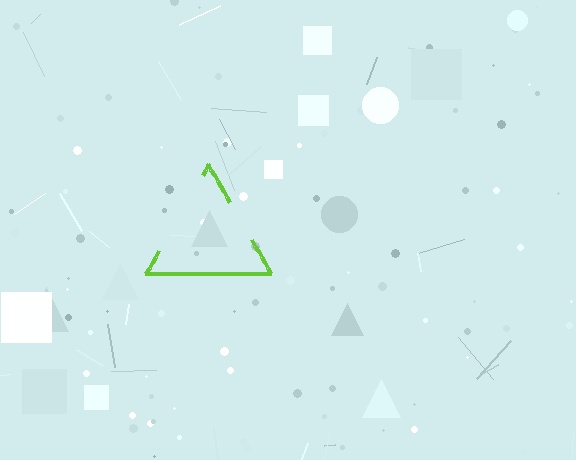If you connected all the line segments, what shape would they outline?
They would outline a triangle.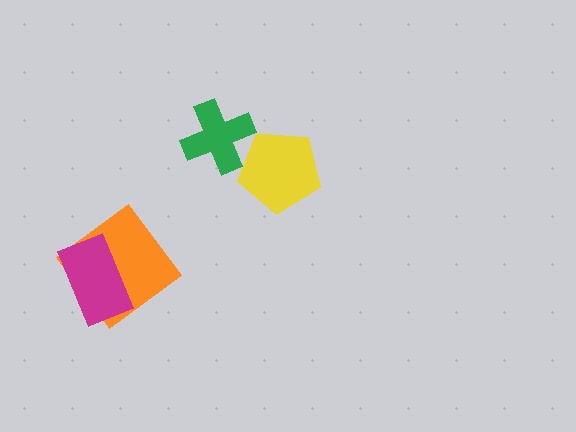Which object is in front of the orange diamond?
The magenta rectangle is in front of the orange diamond.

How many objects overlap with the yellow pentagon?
1 object overlaps with the yellow pentagon.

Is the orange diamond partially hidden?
Yes, it is partially covered by another shape.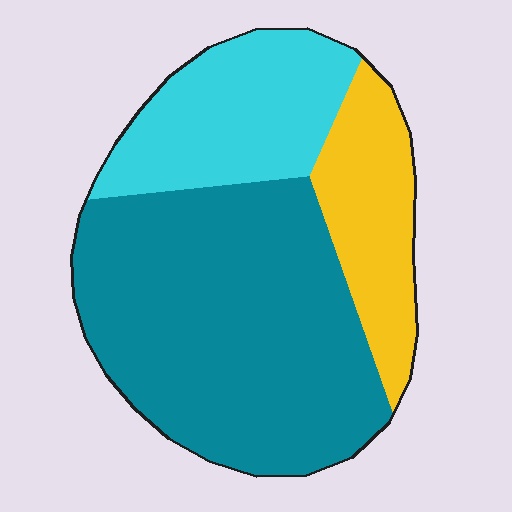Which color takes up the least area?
Yellow, at roughly 20%.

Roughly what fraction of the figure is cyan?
Cyan takes up about one quarter (1/4) of the figure.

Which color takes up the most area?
Teal, at roughly 60%.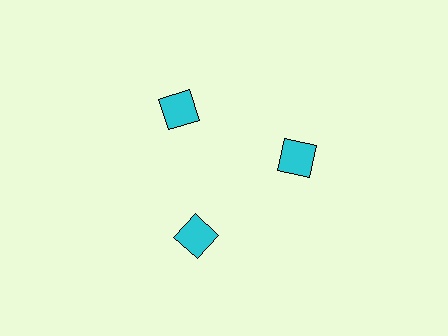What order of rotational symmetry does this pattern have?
This pattern has 3-fold rotational symmetry.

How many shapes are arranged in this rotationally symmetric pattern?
There are 3 shapes, arranged in 3 groups of 1.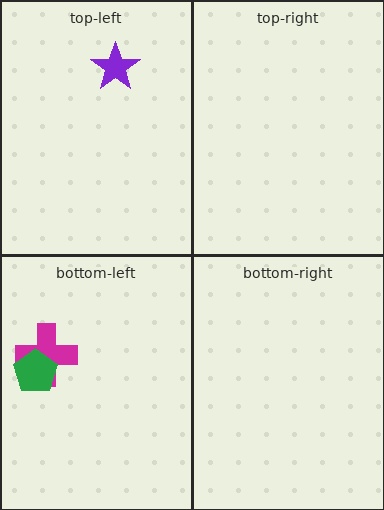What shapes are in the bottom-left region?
The magenta cross, the green pentagon.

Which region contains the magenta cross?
The bottom-left region.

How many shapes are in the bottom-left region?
2.